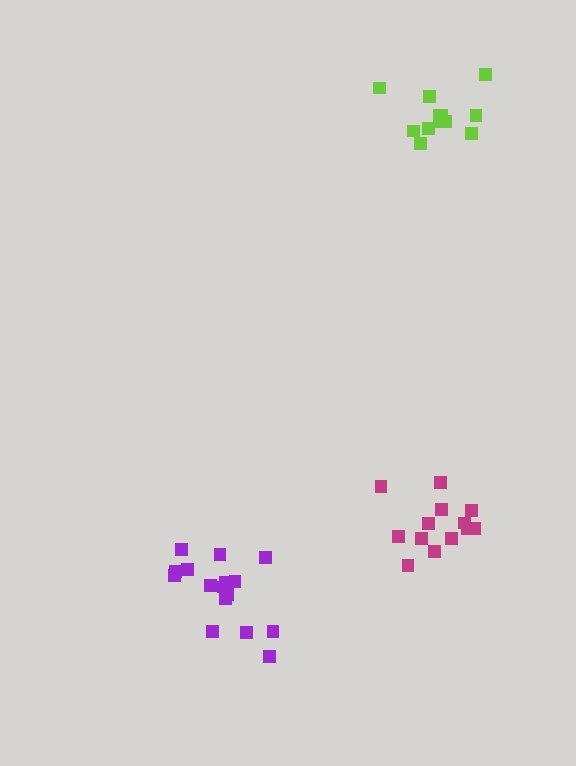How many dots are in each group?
Group 1: 16 dots, Group 2: 13 dots, Group 3: 12 dots (41 total).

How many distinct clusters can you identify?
There are 3 distinct clusters.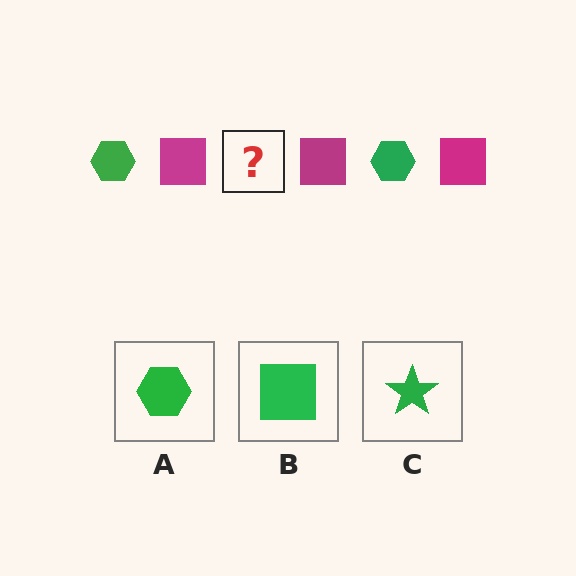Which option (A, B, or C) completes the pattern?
A.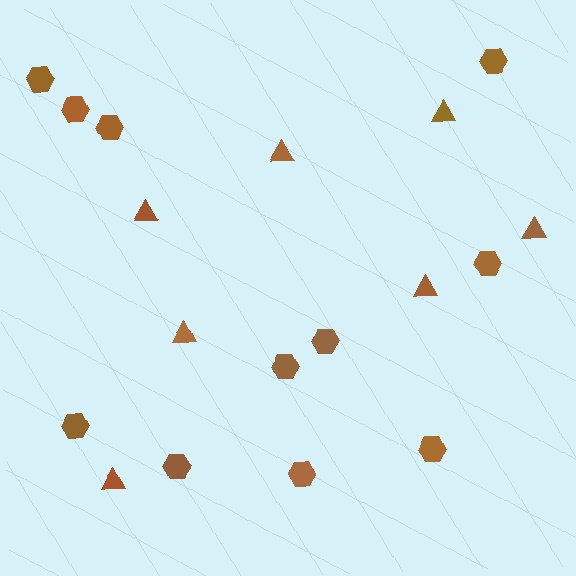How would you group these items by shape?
There are 2 groups: one group of triangles (7) and one group of hexagons (11).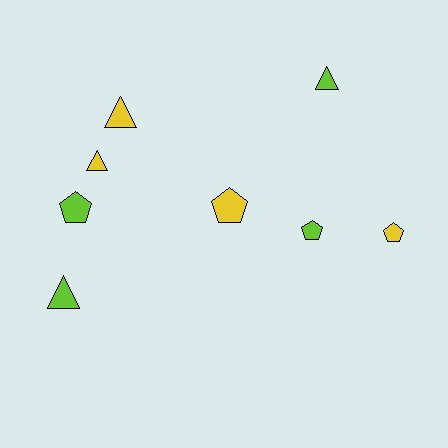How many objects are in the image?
There are 8 objects.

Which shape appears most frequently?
Pentagon, with 4 objects.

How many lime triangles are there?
There are 2 lime triangles.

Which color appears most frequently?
Yellow, with 4 objects.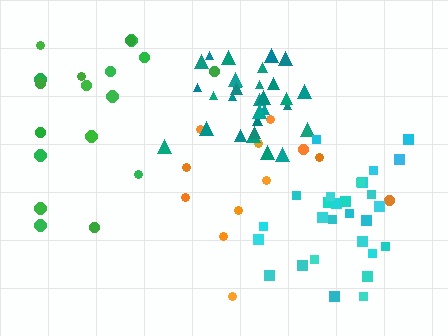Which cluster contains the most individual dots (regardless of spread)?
Teal (31).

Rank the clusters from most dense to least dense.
teal, cyan, orange, green.